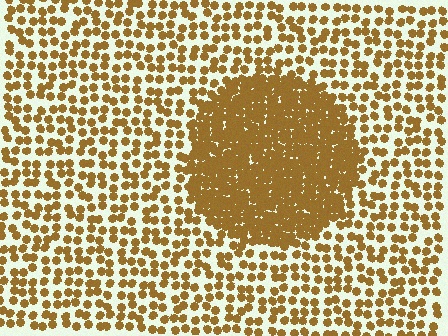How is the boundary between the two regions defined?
The boundary is defined by a change in element density (approximately 2.6x ratio). All elements are the same color, size, and shape.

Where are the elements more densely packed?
The elements are more densely packed inside the circle boundary.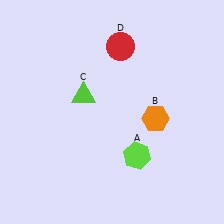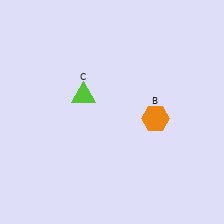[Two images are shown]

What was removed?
The red circle (D), the lime hexagon (A) were removed in Image 2.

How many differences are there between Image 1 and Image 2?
There are 2 differences between the two images.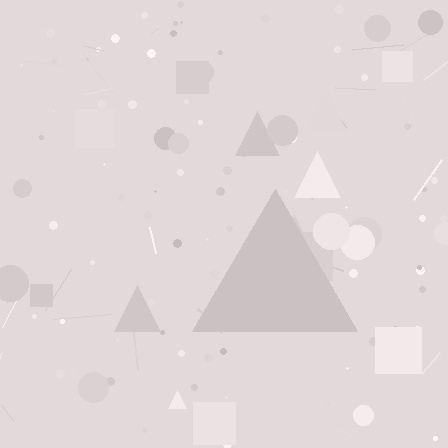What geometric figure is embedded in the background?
A triangle is embedded in the background.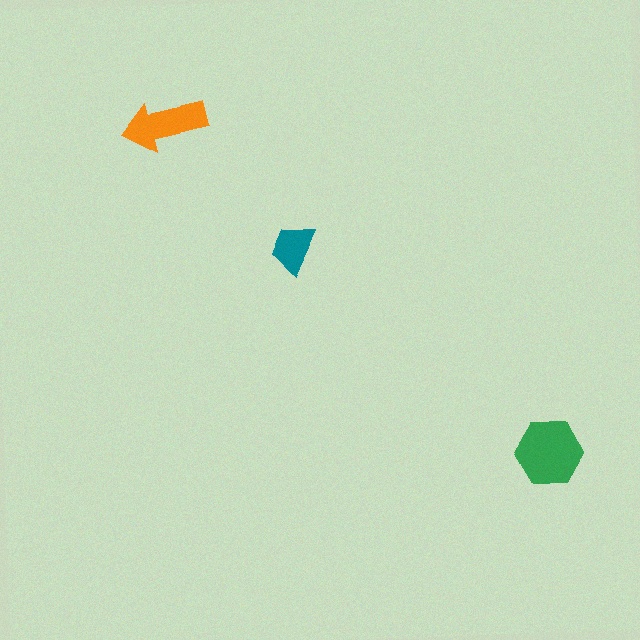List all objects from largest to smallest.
The green hexagon, the orange arrow, the teal trapezoid.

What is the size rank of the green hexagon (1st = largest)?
1st.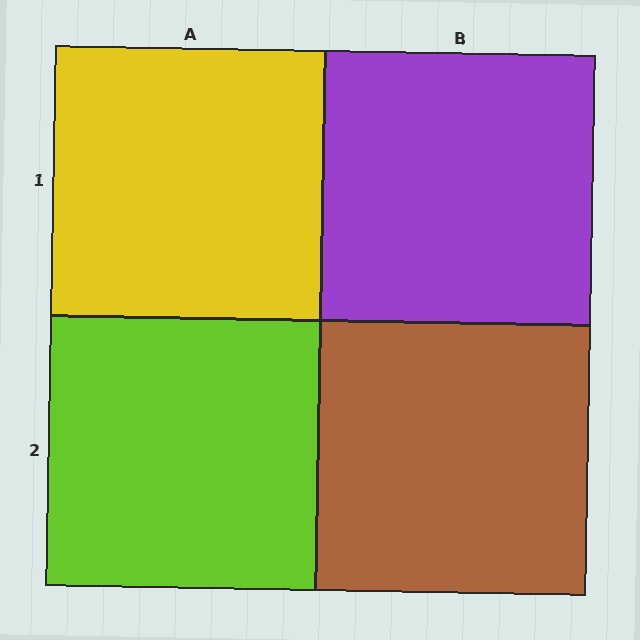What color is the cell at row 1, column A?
Yellow.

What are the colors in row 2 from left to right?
Lime, brown.